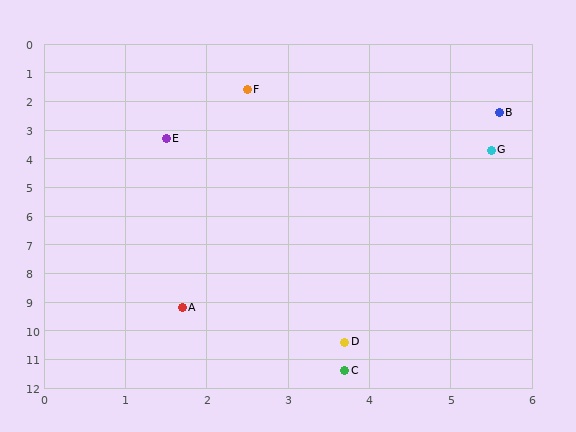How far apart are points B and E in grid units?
Points B and E are about 4.2 grid units apart.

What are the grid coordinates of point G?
Point G is at approximately (5.5, 3.7).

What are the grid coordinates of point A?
Point A is at approximately (1.7, 9.2).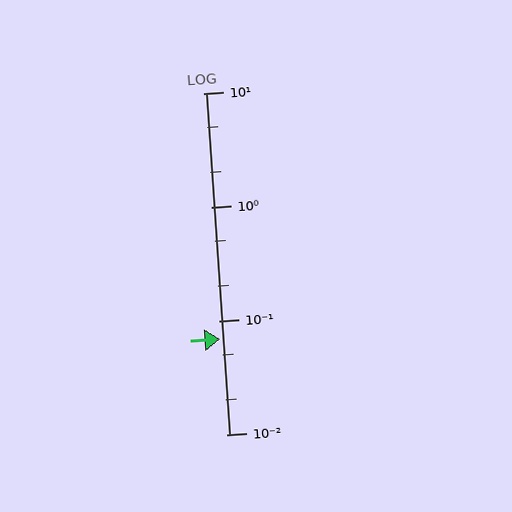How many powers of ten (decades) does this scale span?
The scale spans 3 decades, from 0.01 to 10.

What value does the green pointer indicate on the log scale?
The pointer indicates approximately 0.069.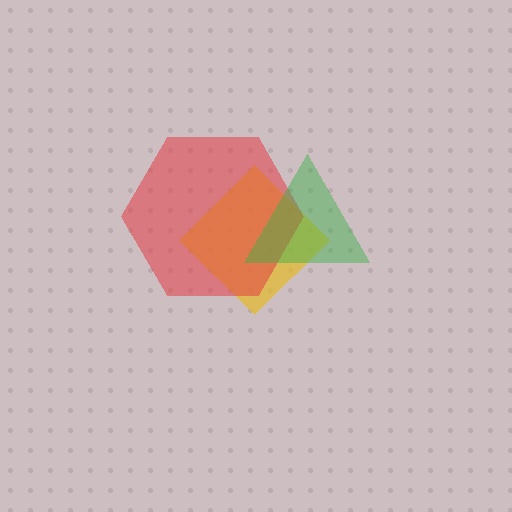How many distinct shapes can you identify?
There are 3 distinct shapes: a yellow diamond, a red hexagon, a green triangle.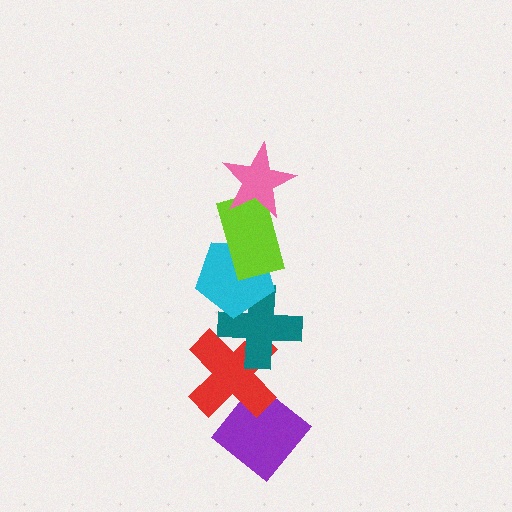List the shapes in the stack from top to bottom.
From top to bottom: the pink star, the lime rectangle, the cyan pentagon, the teal cross, the red cross, the purple diamond.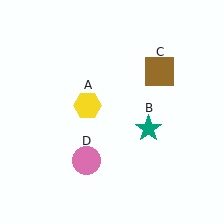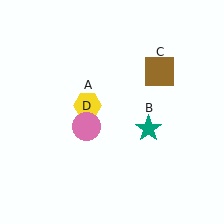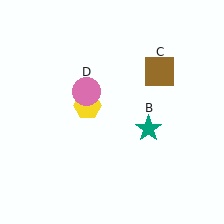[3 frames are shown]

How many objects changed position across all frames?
1 object changed position: pink circle (object D).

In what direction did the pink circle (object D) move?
The pink circle (object D) moved up.